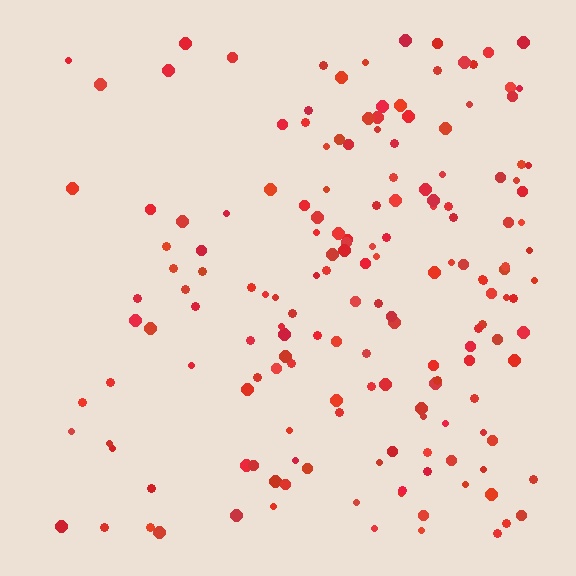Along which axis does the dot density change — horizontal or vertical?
Horizontal.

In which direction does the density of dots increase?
From left to right, with the right side densest.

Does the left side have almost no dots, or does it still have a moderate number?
Still a moderate number, just noticeably fewer than the right.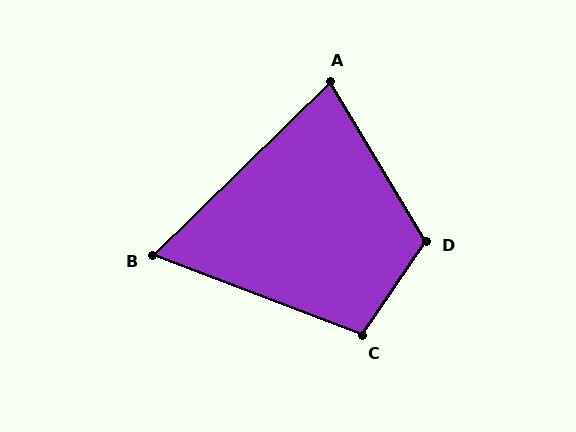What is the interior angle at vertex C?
Approximately 103 degrees (obtuse).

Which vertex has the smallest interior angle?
B, at approximately 65 degrees.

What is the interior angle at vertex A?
Approximately 77 degrees (acute).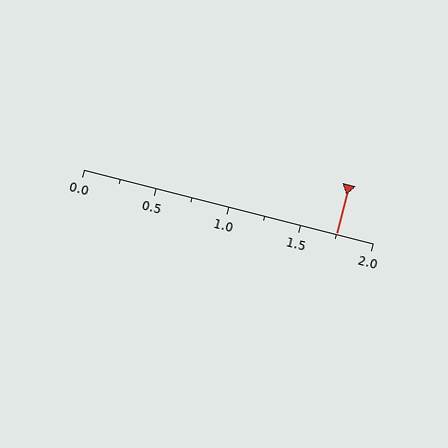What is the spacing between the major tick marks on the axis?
The major ticks are spaced 0.5 apart.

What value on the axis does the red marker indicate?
The marker indicates approximately 1.75.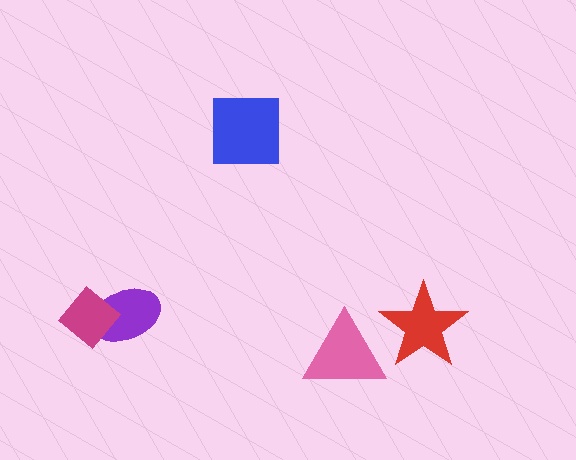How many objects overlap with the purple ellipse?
1 object overlaps with the purple ellipse.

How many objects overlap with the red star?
1 object overlaps with the red star.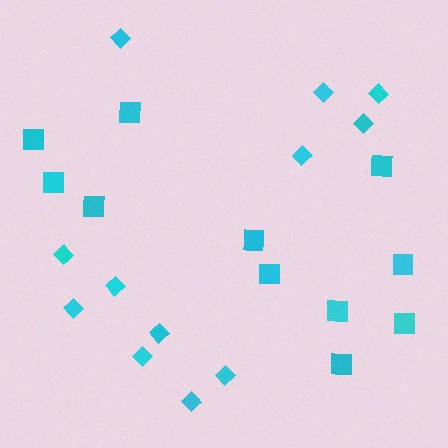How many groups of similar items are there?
There are 2 groups: one group of squares (11) and one group of diamonds (12).